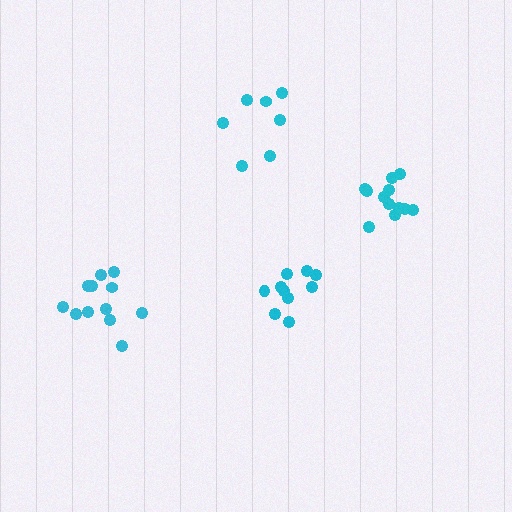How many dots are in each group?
Group 1: 10 dots, Group 2: 12 dots, Group 3: 7 dots, Group 4: 12 dots (41 total).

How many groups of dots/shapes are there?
There are 4 groups.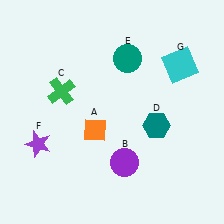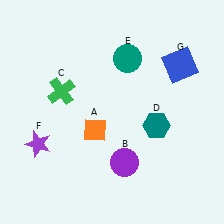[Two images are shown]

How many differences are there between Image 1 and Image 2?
There is 1 difference between the two images.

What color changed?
The square (G) changed from cyan in Image 1 to blue in Image 2.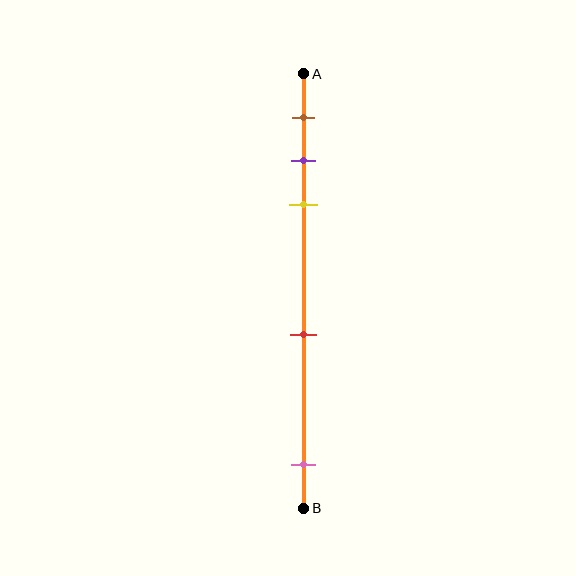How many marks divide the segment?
There are 5 marks dividing the segment.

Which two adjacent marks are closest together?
The purple and yellow marks are the closest adjacent pair.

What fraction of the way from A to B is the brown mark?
The brown mark is approximately 10% (0.1) of the way from A to B.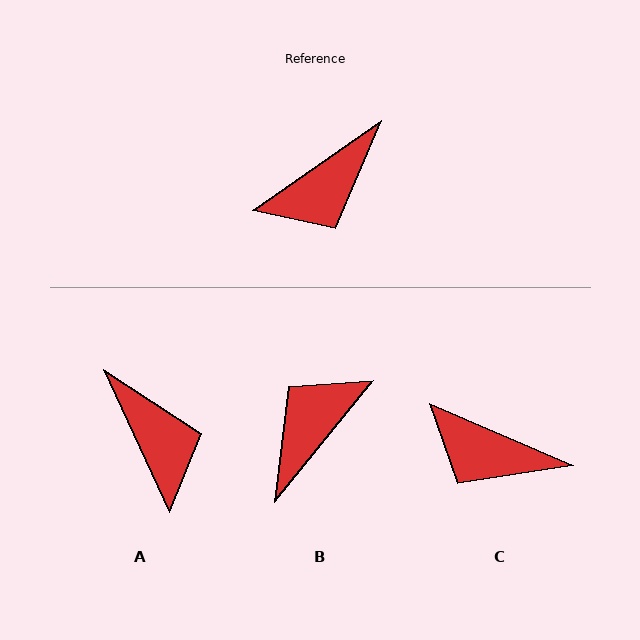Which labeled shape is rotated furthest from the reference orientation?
B, about 164 degrees away.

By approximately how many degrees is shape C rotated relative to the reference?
Approximately 58 degrees clockwise.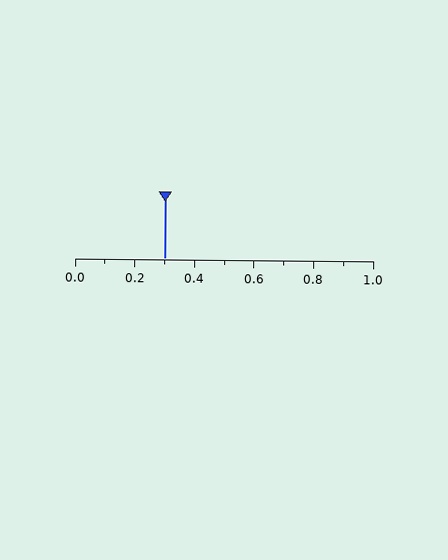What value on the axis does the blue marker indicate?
The marker indicates approximately 0.3.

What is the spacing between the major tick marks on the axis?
The major ticks are spaced 0.2 apart.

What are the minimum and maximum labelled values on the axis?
The axis runs from 0.0 to 1.0.